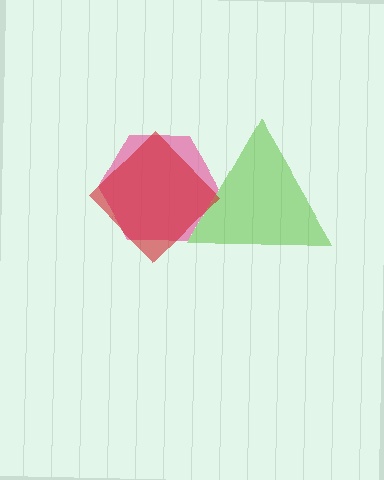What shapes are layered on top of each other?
The layered shapes are: a lime triangle, a pink hexagon, a red diamond.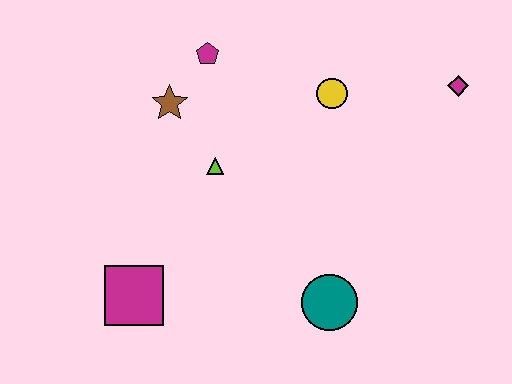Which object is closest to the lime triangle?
The brown star is closest to the lime triangle.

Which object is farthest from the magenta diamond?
The magenta square is farthest from the magenta diamond.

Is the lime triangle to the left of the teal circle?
Yes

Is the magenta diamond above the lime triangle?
Yes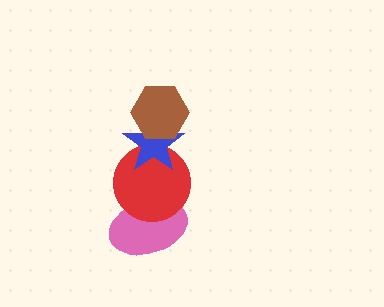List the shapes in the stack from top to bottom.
From top to bottom: the brown hexagon, the blue star, the red circle, the pink ellipse.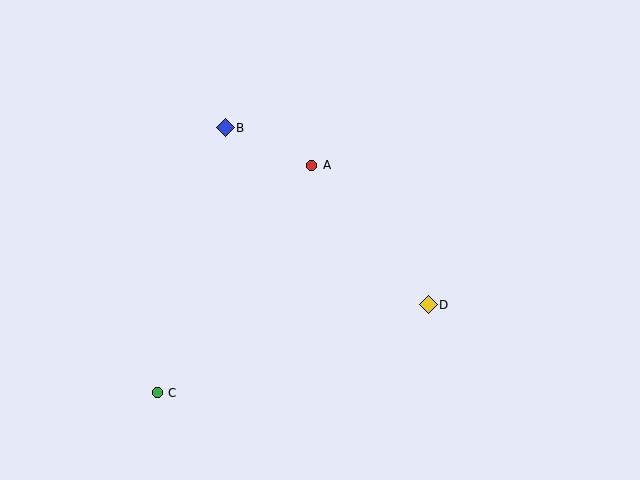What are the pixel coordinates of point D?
Point D is at (428, 305).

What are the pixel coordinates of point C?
Point C is at (157, 393).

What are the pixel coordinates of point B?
Point B is at (225, 128).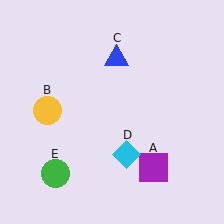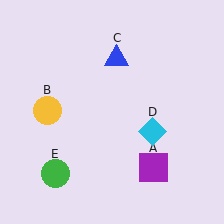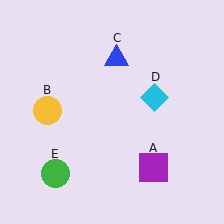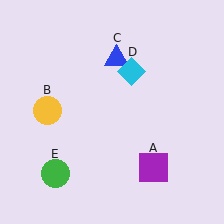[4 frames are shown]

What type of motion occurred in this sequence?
The cyan diamond (object D) rotated counterclockwise around the center of the scene.